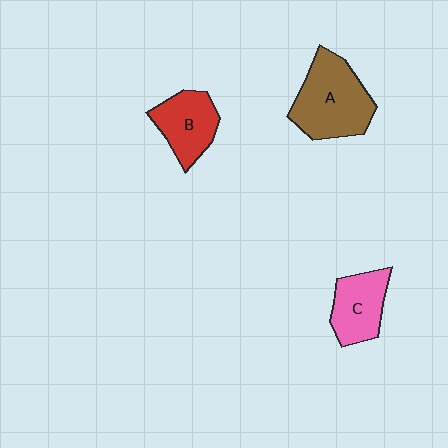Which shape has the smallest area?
Shape C (pink).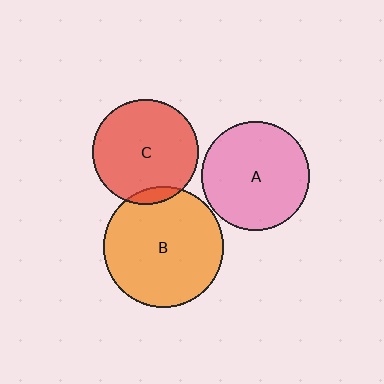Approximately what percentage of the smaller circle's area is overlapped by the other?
Approximately 10%.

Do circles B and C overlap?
Yes.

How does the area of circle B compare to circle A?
Approximately 1.2 times.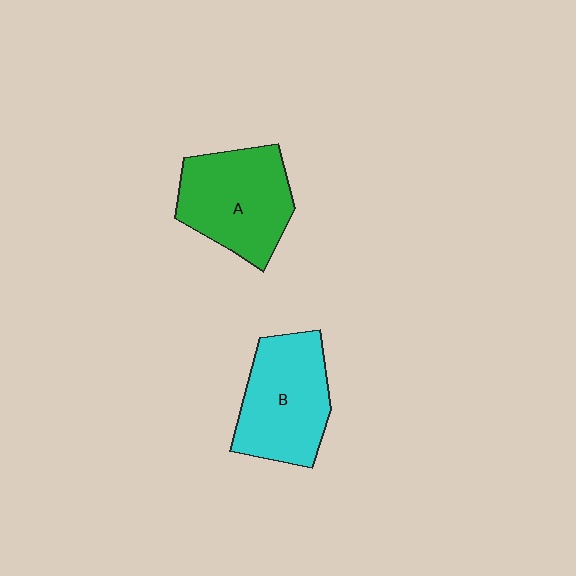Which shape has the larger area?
Shape A (green).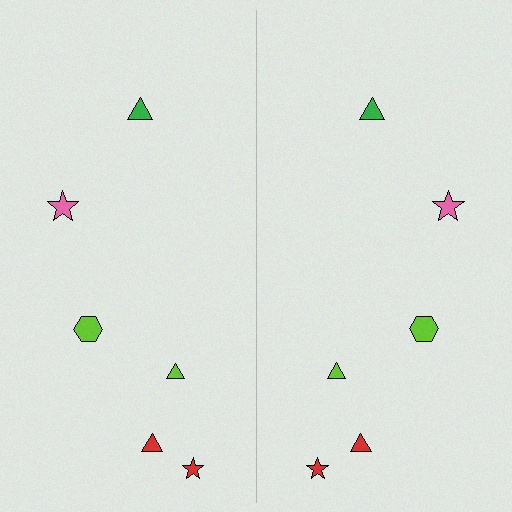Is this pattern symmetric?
Yes, this pattern has bilateral (reflection) symmetry.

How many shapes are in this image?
There are 12 shapes in this image.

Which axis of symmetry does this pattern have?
The pattern has a vertical axis of symmetry running through the center of the image.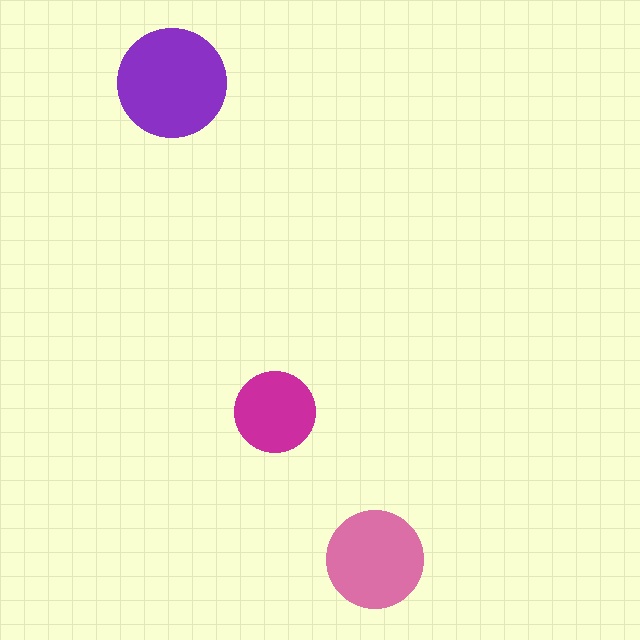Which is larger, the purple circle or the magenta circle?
The purple one.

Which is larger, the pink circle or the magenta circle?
The pink one.